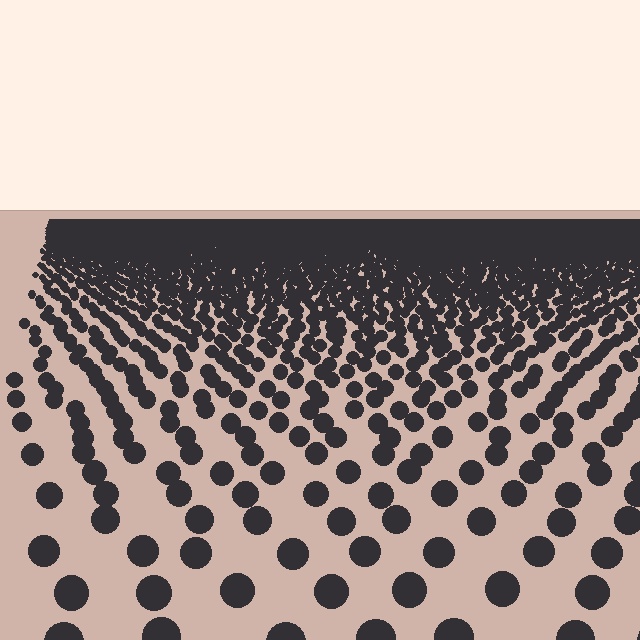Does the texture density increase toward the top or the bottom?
Density increases toward the top.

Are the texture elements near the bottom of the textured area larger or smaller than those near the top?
Larger. Near the bottom, elements are closer to the viewer and appear at a bigger on-screen size.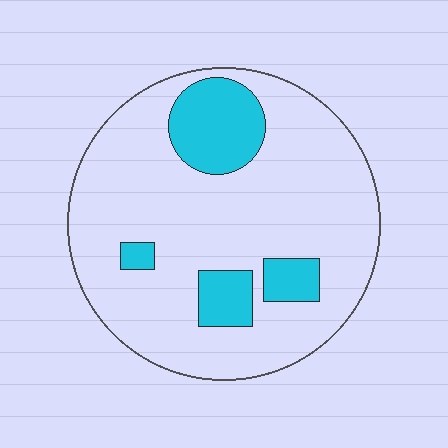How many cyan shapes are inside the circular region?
4.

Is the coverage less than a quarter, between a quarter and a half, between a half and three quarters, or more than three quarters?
Less than a quarter.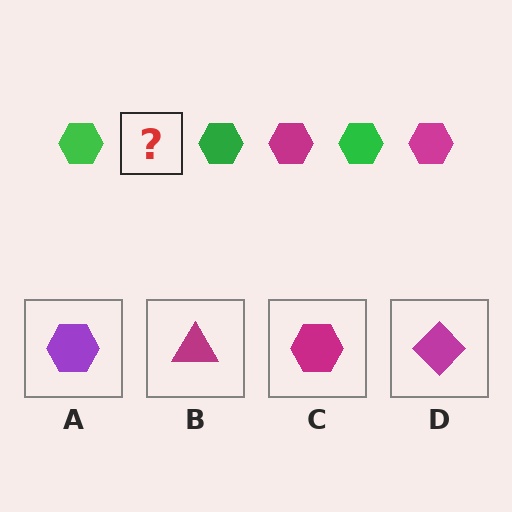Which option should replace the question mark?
Option C.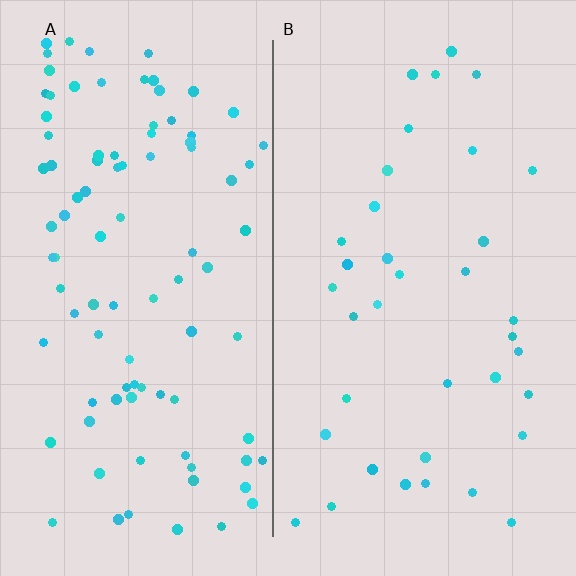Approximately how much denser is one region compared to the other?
Approximately 2.6× — region A over region B.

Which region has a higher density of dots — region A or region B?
A (the left).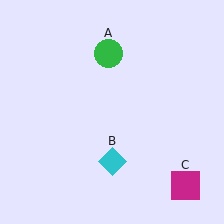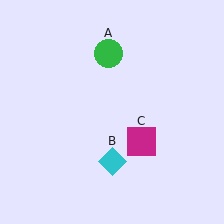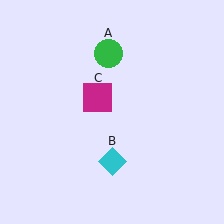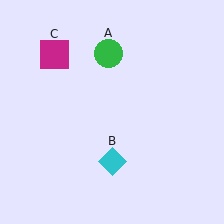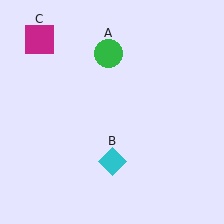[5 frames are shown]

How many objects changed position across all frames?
1 object changed position: magenta square (object C).